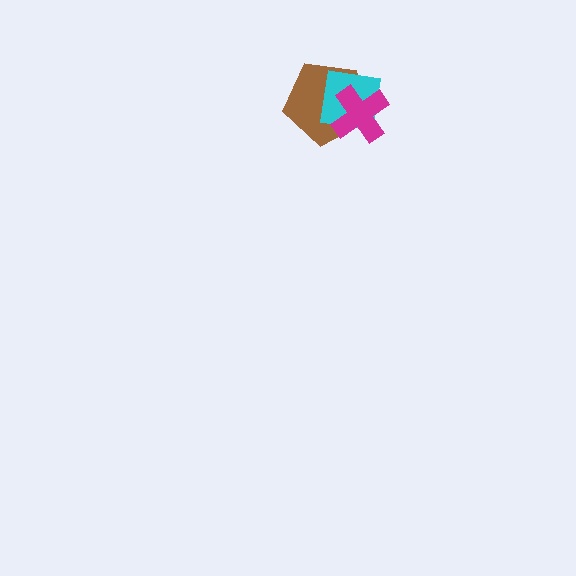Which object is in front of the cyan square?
The magenta cross is in front of the cyan square.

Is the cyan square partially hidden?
Yes, it is partially covered by another shape.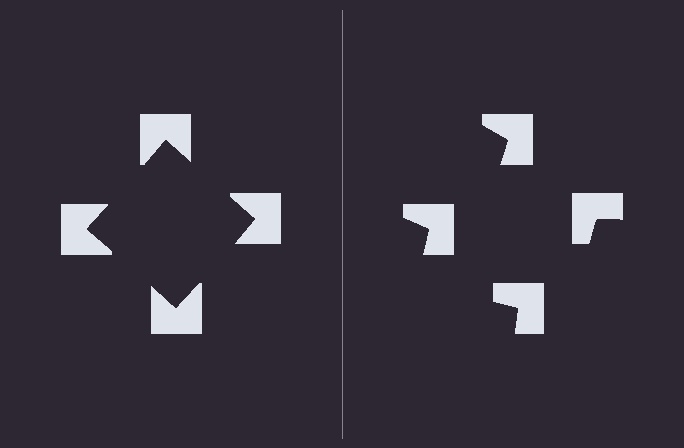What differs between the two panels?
The notched squares are positioned identically on both sides; only the wedge orientations differ. On the left they align to a square; on the right they are misaligned.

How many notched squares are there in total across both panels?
8 — 4 on each side.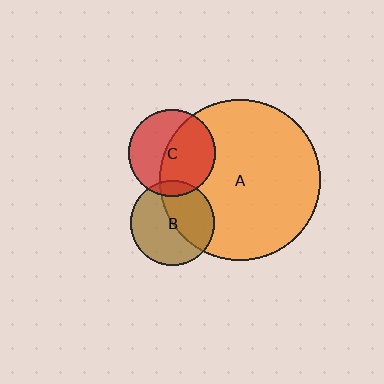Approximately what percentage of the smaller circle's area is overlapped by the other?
Approximately 45%.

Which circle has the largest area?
Circle A (orange).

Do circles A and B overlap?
Yes.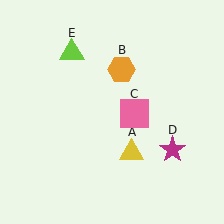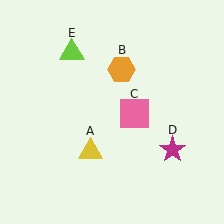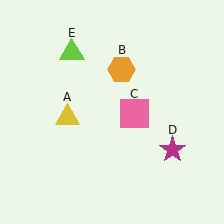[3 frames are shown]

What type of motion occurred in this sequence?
The yellow triangle (object A) rotated clockwise around the center of the scene.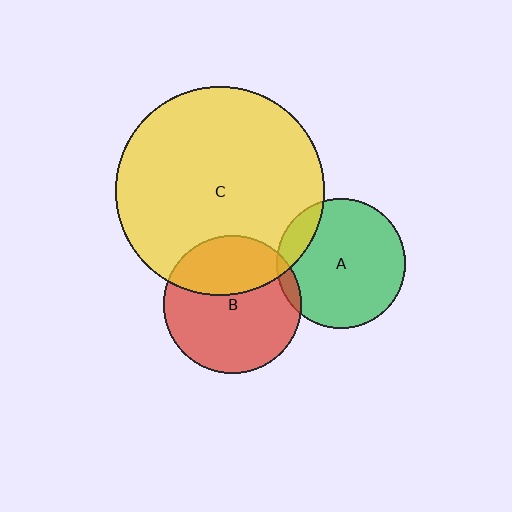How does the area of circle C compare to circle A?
Approximately 2.6 times.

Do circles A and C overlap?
Yes.